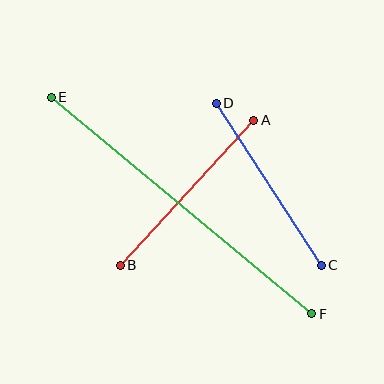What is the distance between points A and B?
The distance is approximately 197 pixels.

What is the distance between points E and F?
The distance is approximately 339 pixels.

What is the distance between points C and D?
The distance is approximately 193 pixels.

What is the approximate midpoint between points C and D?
The midpoint is at approximately (269, 184) pixels.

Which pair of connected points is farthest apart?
Points E and F are farthest apart.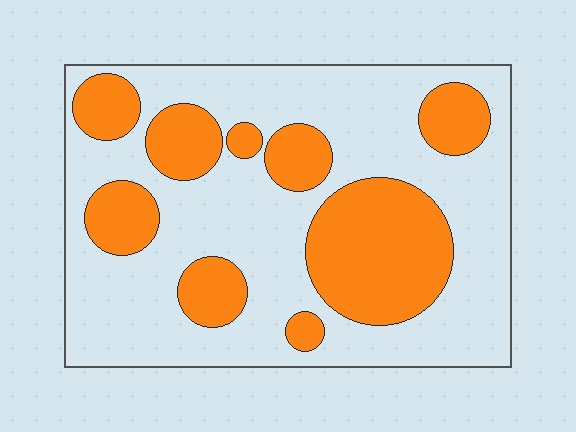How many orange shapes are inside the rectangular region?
9.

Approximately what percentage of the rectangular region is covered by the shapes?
Approximately 35%.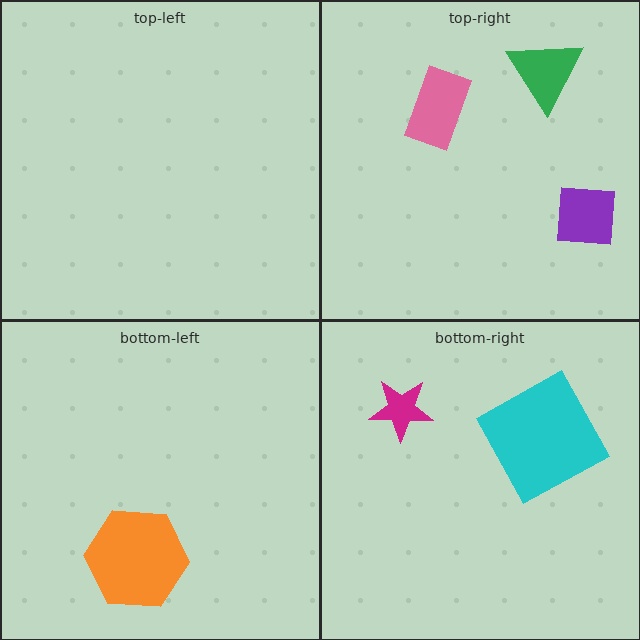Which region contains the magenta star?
The bottom-right region.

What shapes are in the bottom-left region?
The orange hexagon.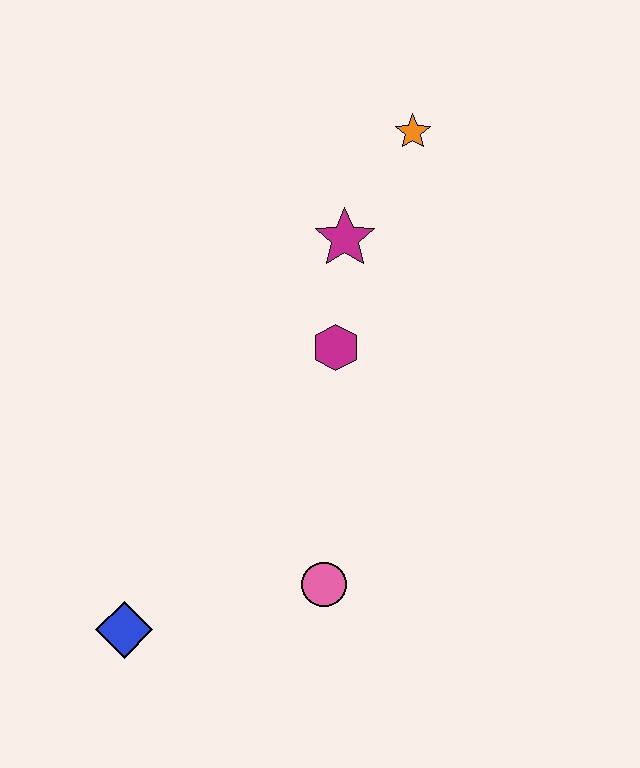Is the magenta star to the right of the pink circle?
Yes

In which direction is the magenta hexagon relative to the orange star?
The magenta hexagon is below the orange star.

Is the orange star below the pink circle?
No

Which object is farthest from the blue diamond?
The orange star is farthest from the blue diamond.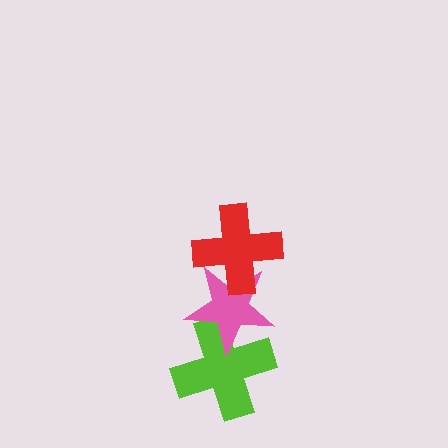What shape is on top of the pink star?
The red cross is on top of the pink star.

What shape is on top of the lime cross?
The pink star is on top of the lime cross.